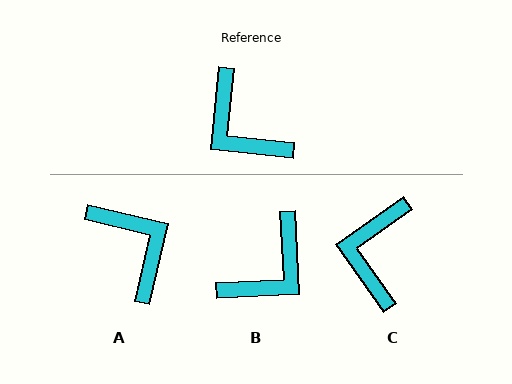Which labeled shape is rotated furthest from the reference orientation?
A, about 172 degrees away.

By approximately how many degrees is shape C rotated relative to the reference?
Approximately 49 degrees clockwise.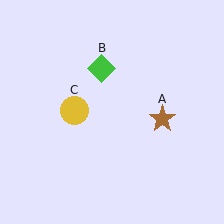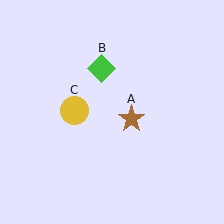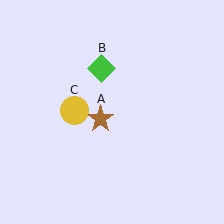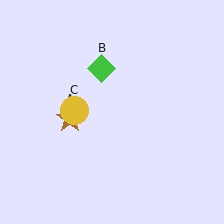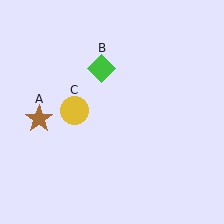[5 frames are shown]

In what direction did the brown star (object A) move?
The brown star (object A) moved left.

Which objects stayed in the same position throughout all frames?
Green diamond (object B) and yellow circle (object C) remained stationary.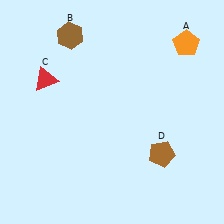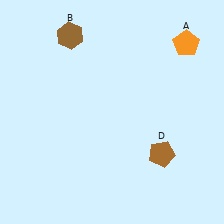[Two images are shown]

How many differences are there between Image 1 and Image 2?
There is 1 difference between the two images.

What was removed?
The red triangle (C) was removed in Image 2.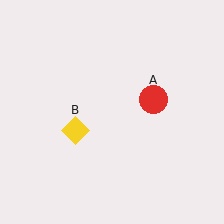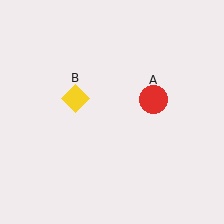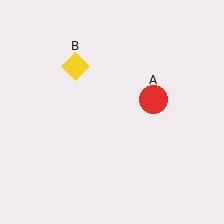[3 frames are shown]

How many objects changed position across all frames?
1 object changed position: yellow diamond (object B).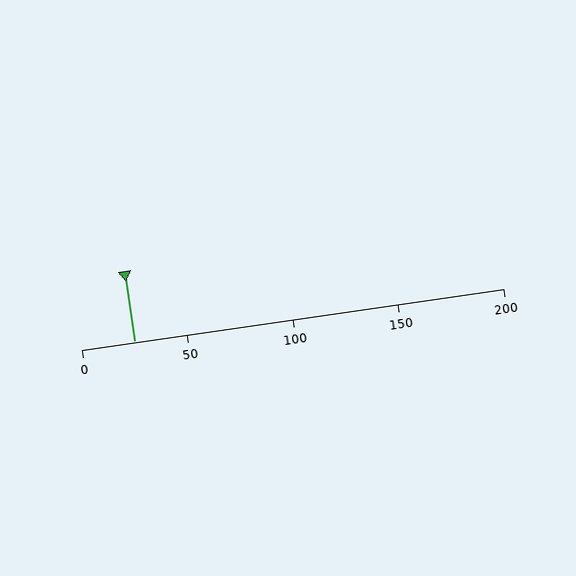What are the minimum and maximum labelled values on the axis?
The axis runs from 0 to 200.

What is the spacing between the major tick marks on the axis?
The major ticks are spaced 50 apart.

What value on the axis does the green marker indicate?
The marker indicates approximately 25.